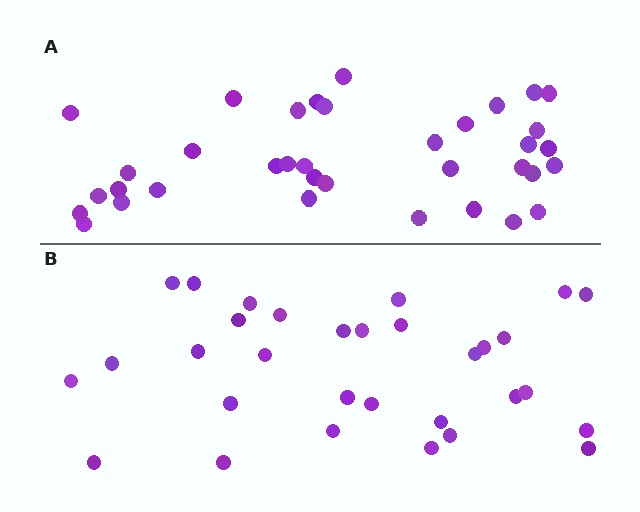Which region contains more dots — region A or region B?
Region A (the top region) has more dots.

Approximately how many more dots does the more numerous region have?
Region A has about 5 more dots than region B.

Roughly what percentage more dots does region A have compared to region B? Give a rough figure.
About 15% more.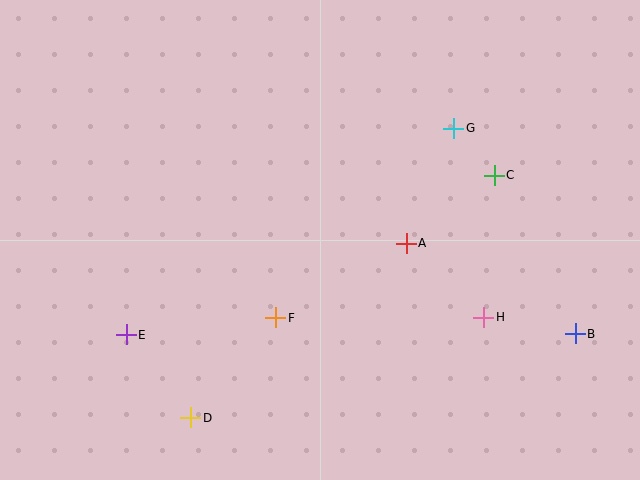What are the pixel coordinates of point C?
Point C is at (494, 175).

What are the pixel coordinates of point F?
Point F is at (276, 318).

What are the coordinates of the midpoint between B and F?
The midpoint between B and F is at (426, 326).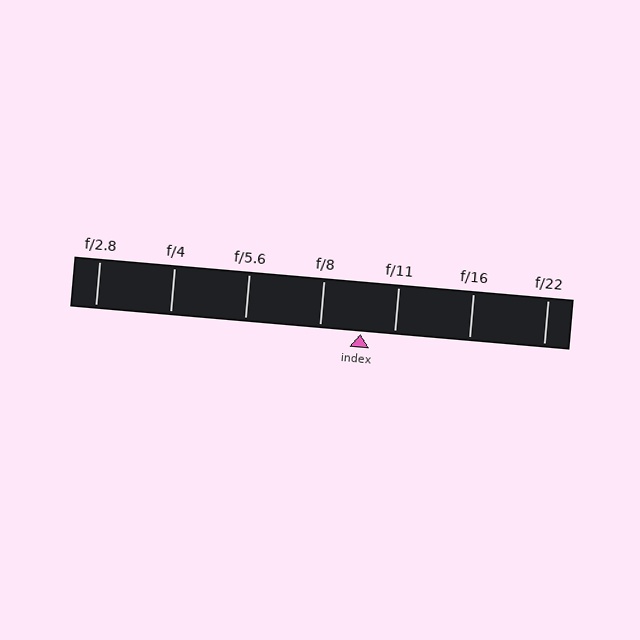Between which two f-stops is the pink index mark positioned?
The index mark is between f/8 and f/11.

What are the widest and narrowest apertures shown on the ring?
The widest aperture shown is f/2.8 and the narrowest is f/22.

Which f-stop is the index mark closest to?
The index mark is closest to f/11.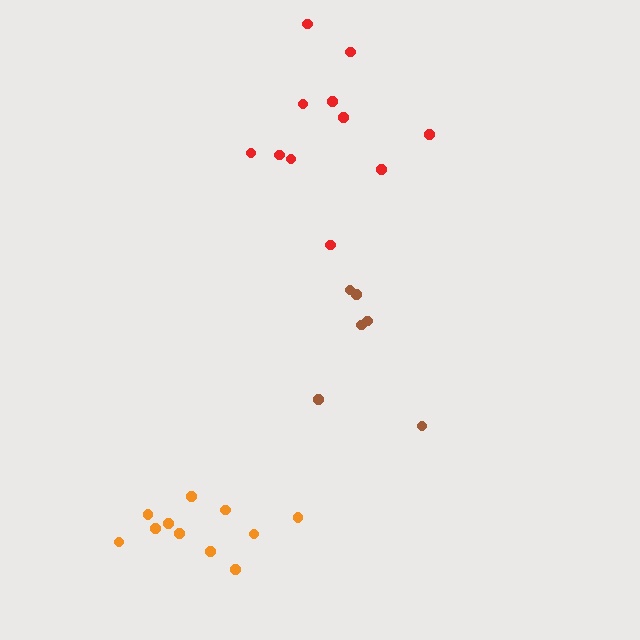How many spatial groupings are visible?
There are 3 spatial groupings.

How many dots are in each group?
Group 1: 11 dots, Group 2: 11 dots, Group 3: 6 dots (28 total).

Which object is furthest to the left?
The orange cluster is leftmost.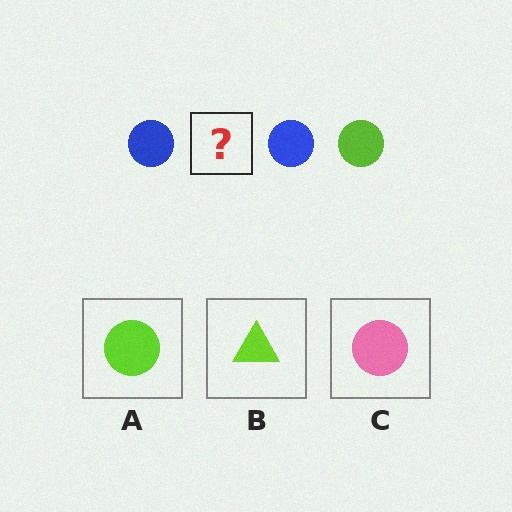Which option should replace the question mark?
Option A.